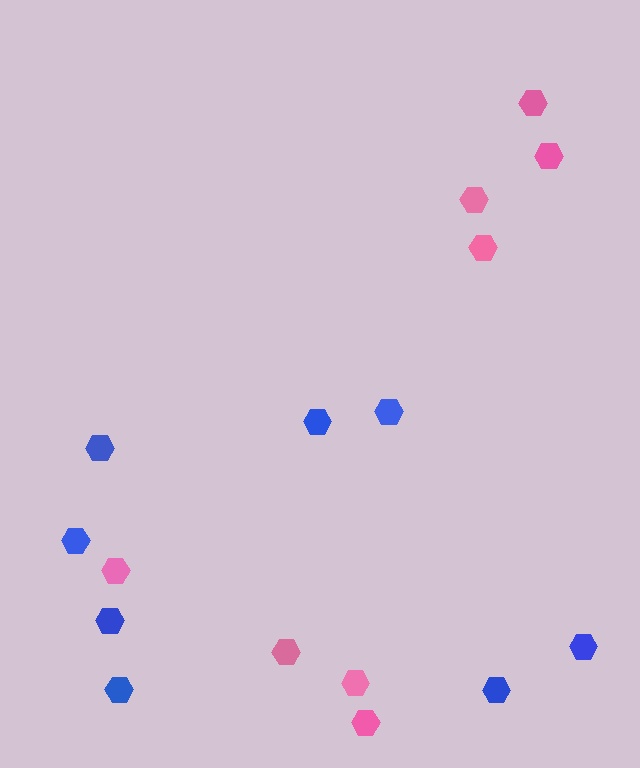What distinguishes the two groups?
There are 2 groups: one group of blue hexagons (8) and one group of pink hexagons (8).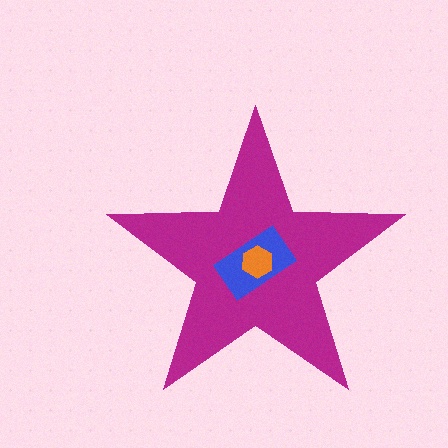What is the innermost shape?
The orange hexagon.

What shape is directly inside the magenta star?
The blue rectangle.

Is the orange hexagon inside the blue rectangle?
Yes.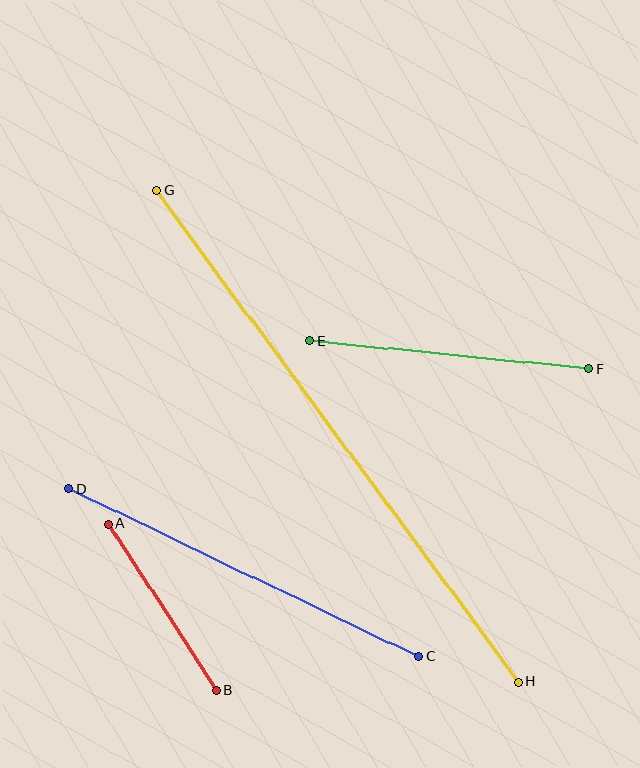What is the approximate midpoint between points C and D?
The midpoint is at approximately (244, 573) pixels.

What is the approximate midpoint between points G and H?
The midpoint is at approximately (337, 436) pixels.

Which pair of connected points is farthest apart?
Points G and H are farthest apart.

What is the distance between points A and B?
The distance is approximately 198 pixels.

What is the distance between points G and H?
The distance is approximately 610 pixels.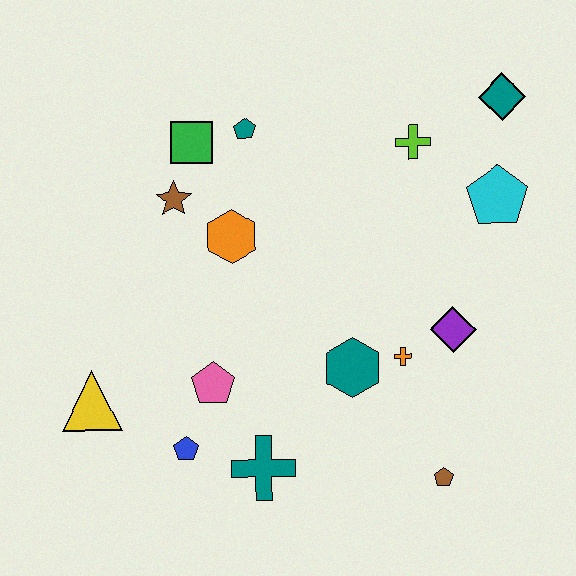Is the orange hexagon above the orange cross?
Yes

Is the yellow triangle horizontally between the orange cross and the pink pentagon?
No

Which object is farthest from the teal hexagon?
The teal diamond is farthest from the teal hexagon.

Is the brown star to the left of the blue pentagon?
Yes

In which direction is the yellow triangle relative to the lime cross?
The yellow triangle is to the left of the lime cross.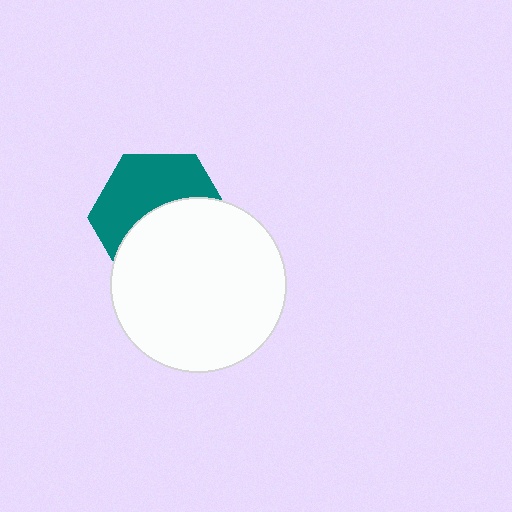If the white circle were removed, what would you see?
You would see the complete teal hexagon.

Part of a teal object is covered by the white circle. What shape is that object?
It is a hexagon.